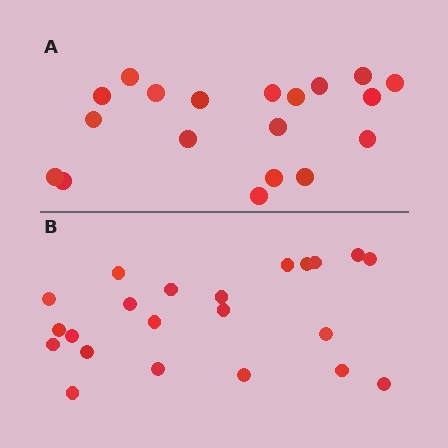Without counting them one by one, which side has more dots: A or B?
Region B (the bottom region) has more dots.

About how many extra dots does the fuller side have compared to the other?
Region B has just a few more — roughly 2 or 3 more dots than region A.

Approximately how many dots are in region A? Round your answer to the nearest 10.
About 20 dots. (The exact count is 19, which rounds to 20.)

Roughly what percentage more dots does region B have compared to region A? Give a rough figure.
About 15% more.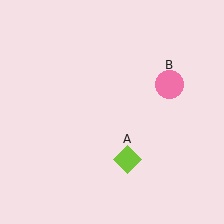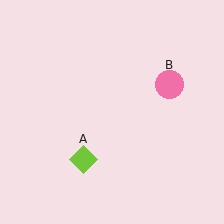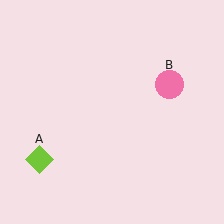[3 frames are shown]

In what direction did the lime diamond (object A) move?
The lime diamond (object A) moved left.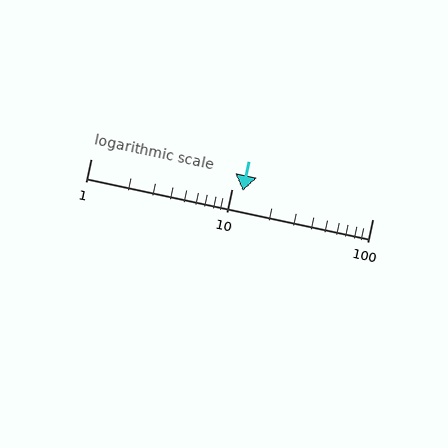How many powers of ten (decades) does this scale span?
The scale spans 2 decades, from 1 to 100.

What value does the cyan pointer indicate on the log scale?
The pointer indicates approximately 12.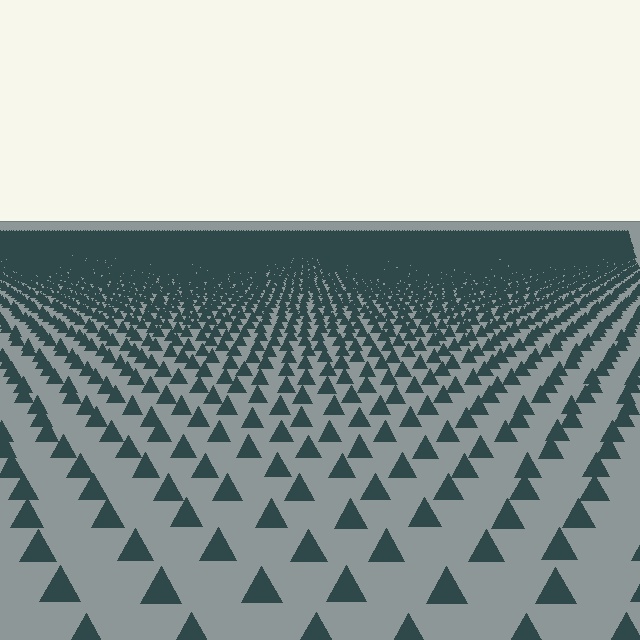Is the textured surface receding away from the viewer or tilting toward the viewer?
The surface is receding away from the viewer. Texture elements get smaller and denser toward the top.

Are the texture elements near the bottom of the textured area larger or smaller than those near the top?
Larger. Near the bottom, elements are closer to the viewer and appear at a bigger on-screen size.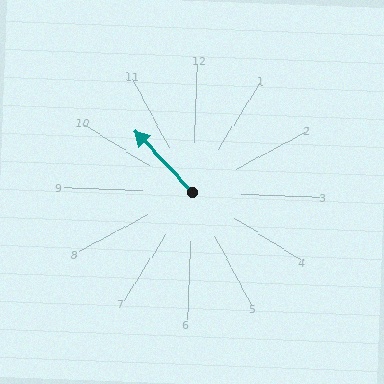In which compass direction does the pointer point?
Northwest.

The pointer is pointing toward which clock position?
Roughly 10 o'clock.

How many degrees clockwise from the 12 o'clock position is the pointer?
Approximately 315 degrees.